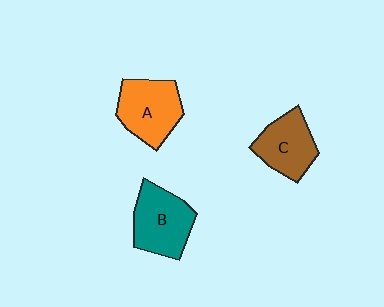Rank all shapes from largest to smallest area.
From largest to smallest: B (teal), A (orange), C (brown).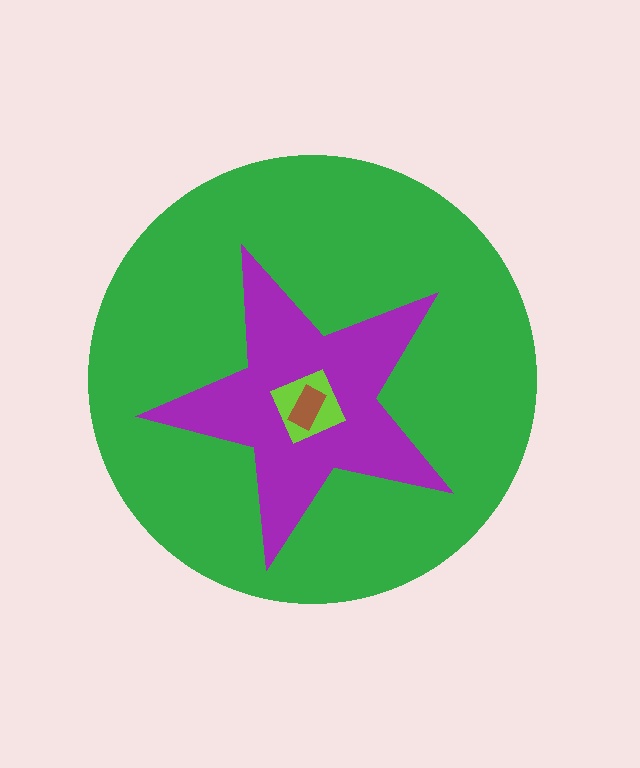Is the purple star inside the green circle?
Yes.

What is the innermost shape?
The brown rectangle.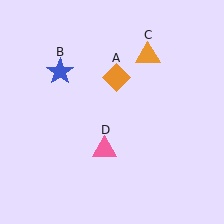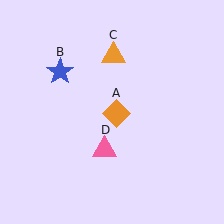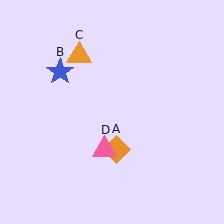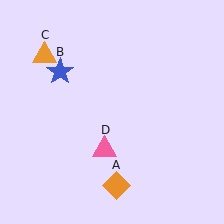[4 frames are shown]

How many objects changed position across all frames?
2 objects changed position: orange diamond (object A), orange triangle (object C).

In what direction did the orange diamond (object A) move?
The orange diamond (object A) moved down.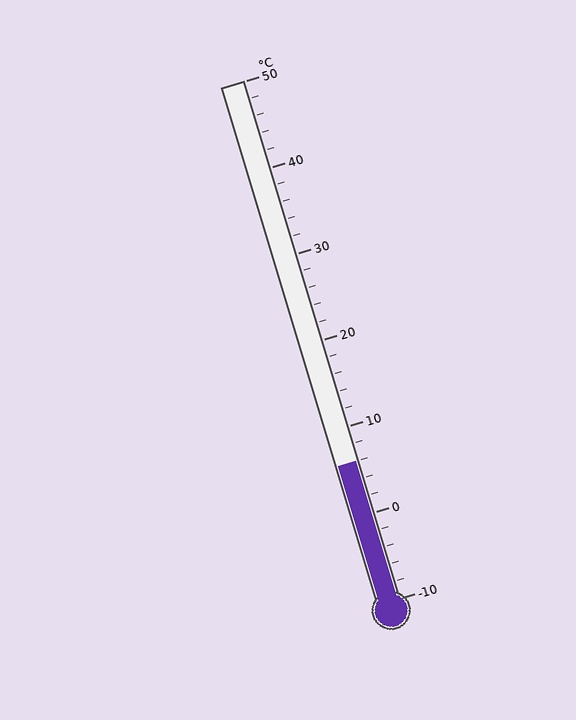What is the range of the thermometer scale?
The thermometer scale ranges from -10°C to 50°C.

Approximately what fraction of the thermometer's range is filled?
The thermometer is filled to approximately 25% of its range.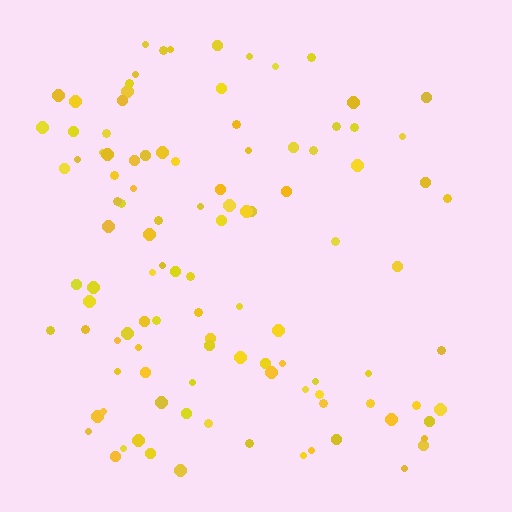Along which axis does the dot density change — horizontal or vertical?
Horizontal.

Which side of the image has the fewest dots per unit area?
The right.